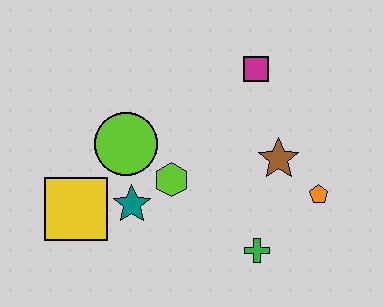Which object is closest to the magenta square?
The brown star is closest to the magenta square.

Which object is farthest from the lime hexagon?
The orange pentagon is farthest from the lime hexagon.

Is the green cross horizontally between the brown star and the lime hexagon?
Yes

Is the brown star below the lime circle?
Yes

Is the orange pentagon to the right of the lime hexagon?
Yes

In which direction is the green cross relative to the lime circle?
The green cross is to the right of the lime circle.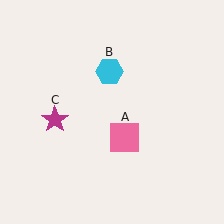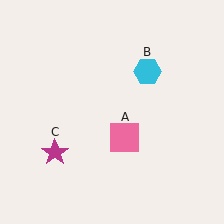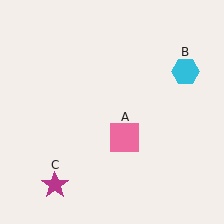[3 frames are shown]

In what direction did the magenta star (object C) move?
The magenta star (object C) moved down.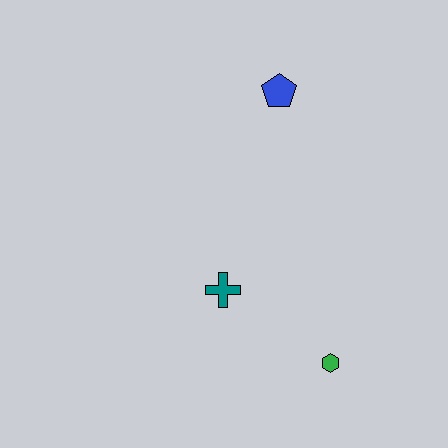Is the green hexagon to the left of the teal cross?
No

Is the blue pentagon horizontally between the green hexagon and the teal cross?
Yes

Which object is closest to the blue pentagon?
The teal cross is closest to the blue pentagon.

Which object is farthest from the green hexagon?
The blue pentagon is farthest from the green hexagon.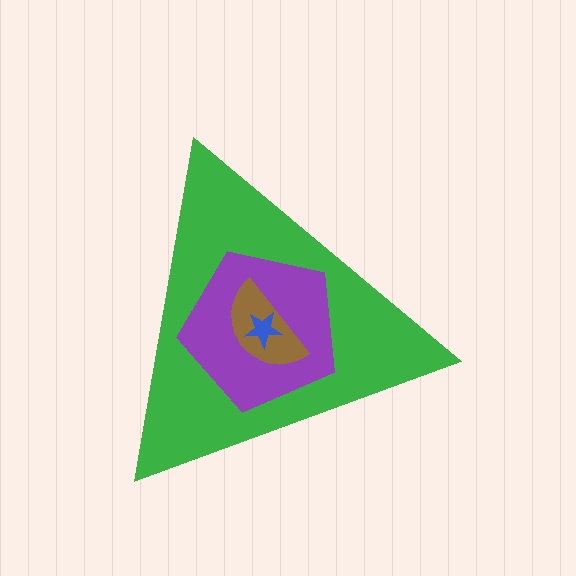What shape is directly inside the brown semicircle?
The blue star.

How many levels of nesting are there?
4.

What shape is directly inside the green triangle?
The purple pentagon.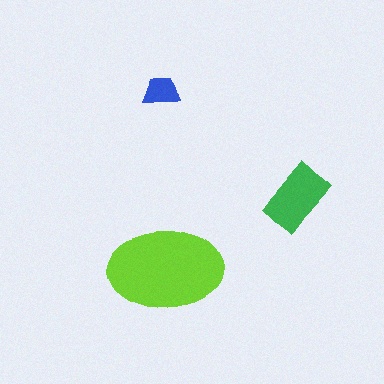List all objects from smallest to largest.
The blue trapezoid, the green rectangle, the lime ellipse.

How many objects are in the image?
There are 3 objects in the image.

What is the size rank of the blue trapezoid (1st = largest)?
3rd.